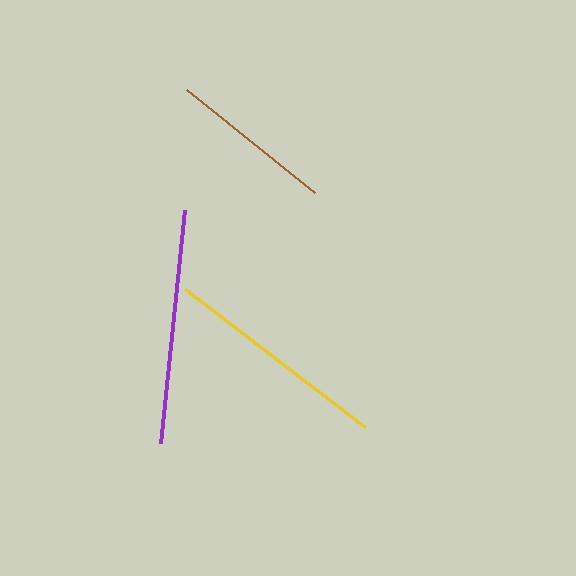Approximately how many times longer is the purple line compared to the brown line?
The purple line is approximately 1.4 times the length of the brown line.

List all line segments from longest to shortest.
From longest to shortest: purple, yellow, brown.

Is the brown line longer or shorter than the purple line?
The purple line is longer than the brown line.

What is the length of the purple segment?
The purple segment is approximately 234 pixels long.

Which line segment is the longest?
The purple line is the longest at approximately 234 pixels.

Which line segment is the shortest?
The brown line is the shortest at approximately 165 pixels.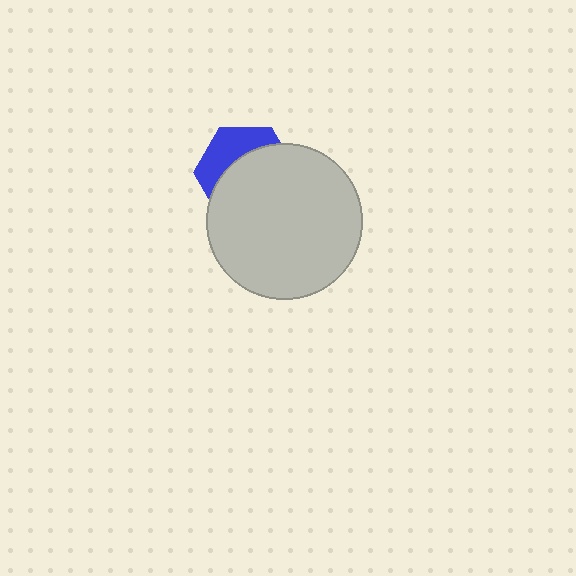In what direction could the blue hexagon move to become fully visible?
The blue hexagon could move up. That would shift it out from behind the light gray circle entirely.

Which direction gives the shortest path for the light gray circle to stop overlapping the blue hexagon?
Moving down gives the shortest separation.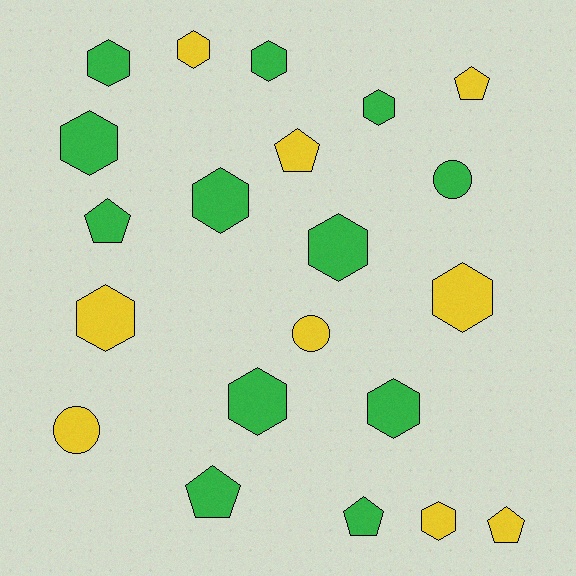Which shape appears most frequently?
Hexagon, with 12 objects.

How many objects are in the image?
There are 21 objects.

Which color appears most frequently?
Green, with 12 objects.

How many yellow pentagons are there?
There are 3 yellow pentagons.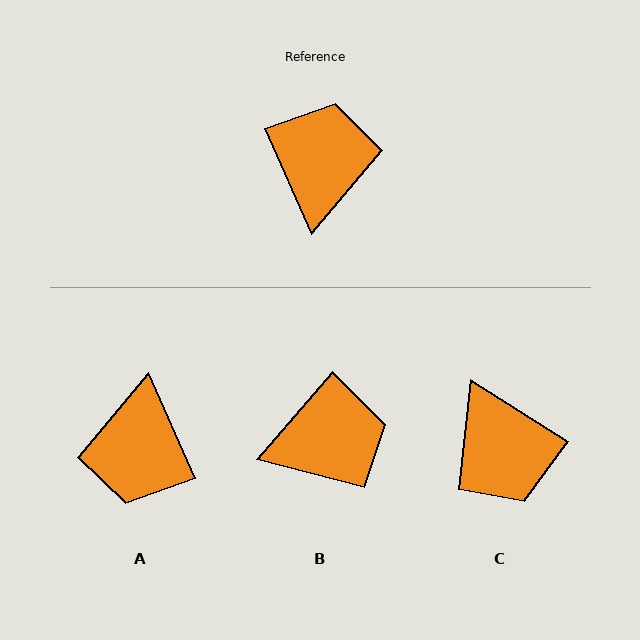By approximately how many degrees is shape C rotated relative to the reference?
Approximately 146 degrees clockwise.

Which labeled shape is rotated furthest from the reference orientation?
A, about 179 degrees away.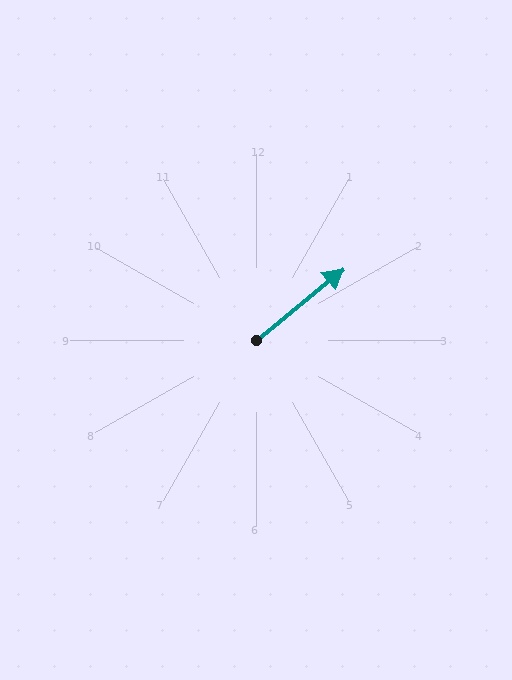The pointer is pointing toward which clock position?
Roughly 2 o'clock.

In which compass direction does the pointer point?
Northeast.